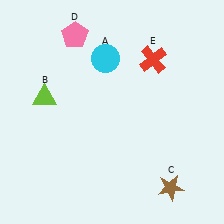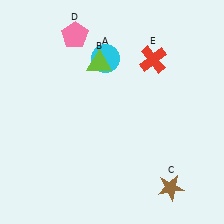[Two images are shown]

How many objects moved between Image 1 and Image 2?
1 object moved between the two images.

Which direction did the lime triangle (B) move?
The lime triangle (B) moved right.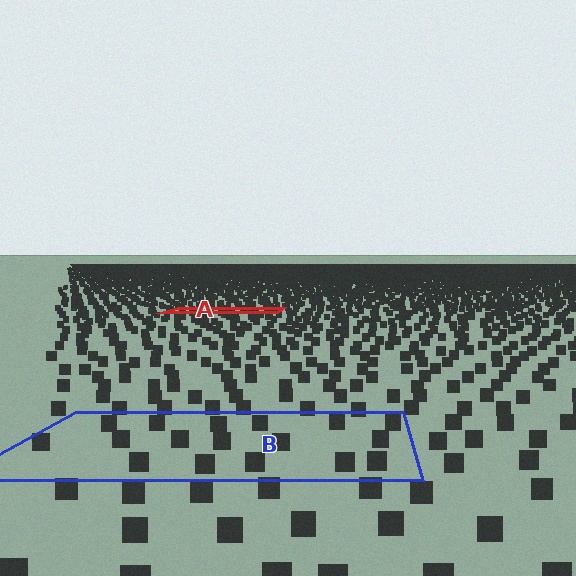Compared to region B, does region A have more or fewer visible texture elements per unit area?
Region A has more texture elements per unit area — they are packed more densely because it is farther away.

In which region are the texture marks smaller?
The texture marks are smaller in region A, because it is farther away.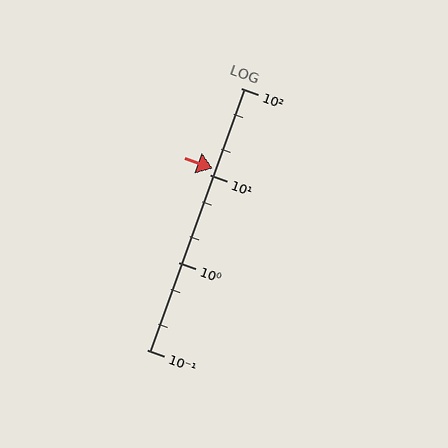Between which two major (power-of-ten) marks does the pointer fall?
The pointer is between 10 and 100.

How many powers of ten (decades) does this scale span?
The scale spans 3 decades, from 0.1 to 100.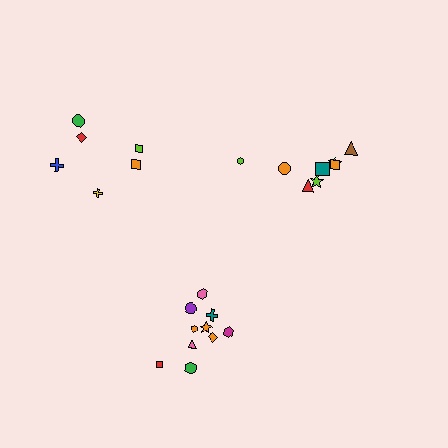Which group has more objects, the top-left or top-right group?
The top-right group.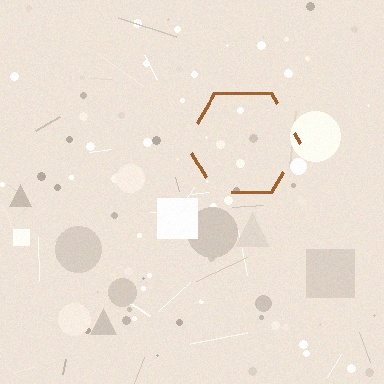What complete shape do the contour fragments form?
The contour fragments form a hexagon.